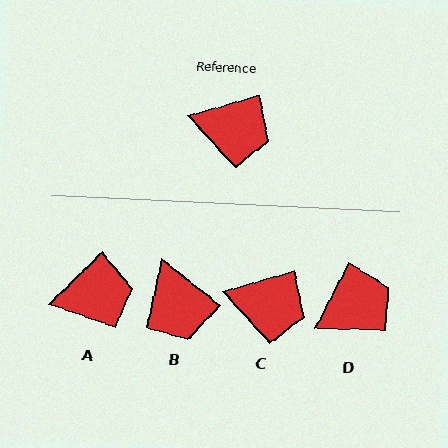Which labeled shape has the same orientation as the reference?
C.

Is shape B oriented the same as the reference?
No, it is off by about 54 degrees.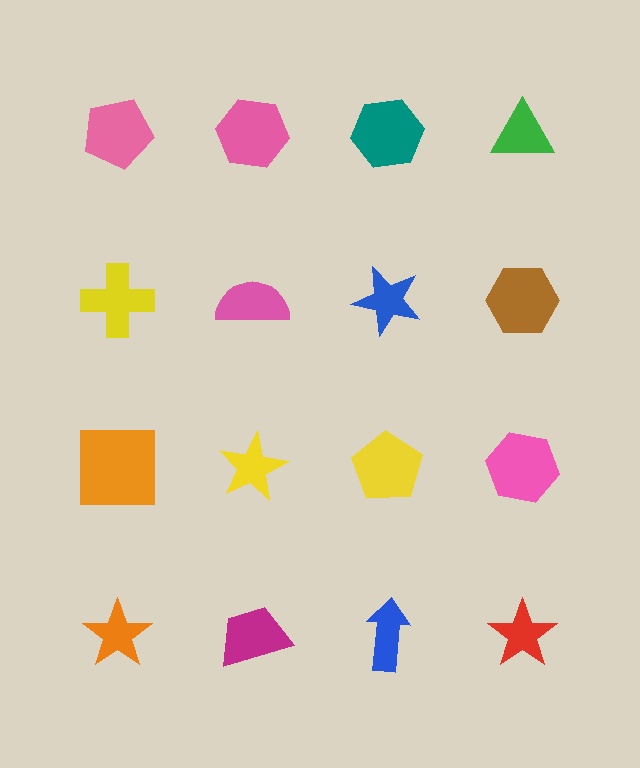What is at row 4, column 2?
A magenta trapezoid.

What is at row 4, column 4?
A red star.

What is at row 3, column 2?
A yellow star.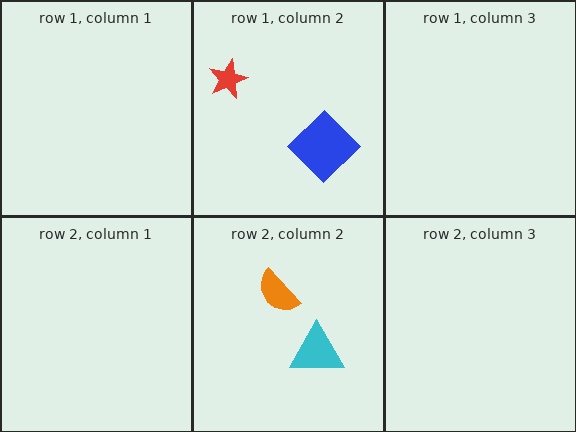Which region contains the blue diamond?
The row 1, column 2 region.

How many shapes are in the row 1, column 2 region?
2.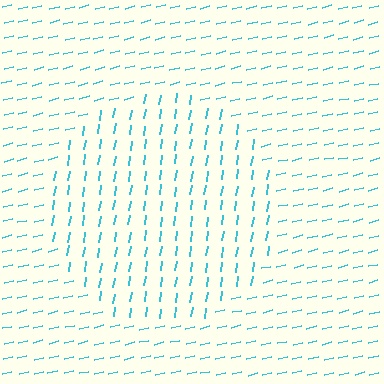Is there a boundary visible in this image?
Yes, there is a texture boundary formed by a change in line orientation.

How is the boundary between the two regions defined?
The boundary is defined purely by a change in line orientation (approximately 68 degrees difference). All lines are the same color and thickness.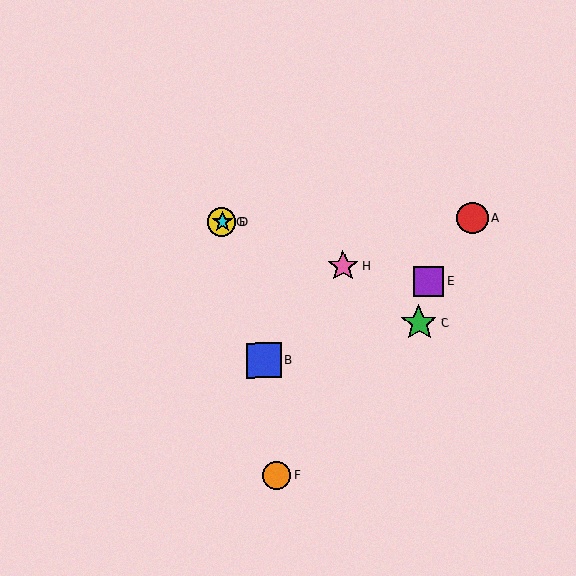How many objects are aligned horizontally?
3 objects (A, D, G) are aligned horizontally.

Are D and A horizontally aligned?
Yes, both are at y≈222.